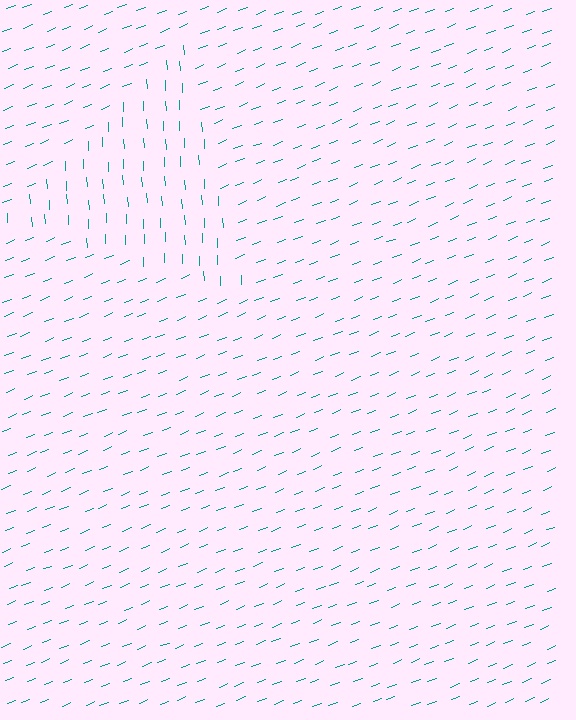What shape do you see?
I see a triangle.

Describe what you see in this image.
The image is filled with small teal line segments. A triangle region in the image has lines oriented differently from the surrounding lines, creating a visible texture boundary.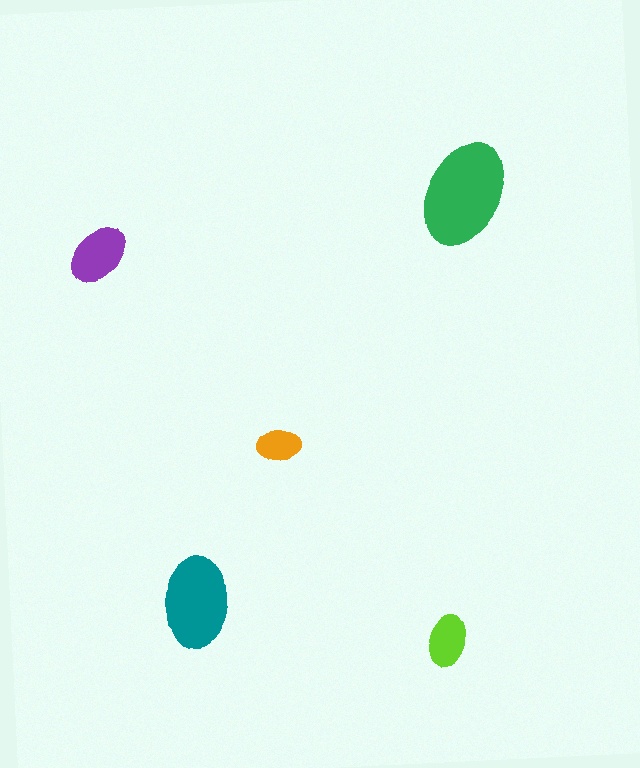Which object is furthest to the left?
The purple ellipse is leftmost.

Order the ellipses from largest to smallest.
the green one, the teal one, the purple one, the lime one, the orange one.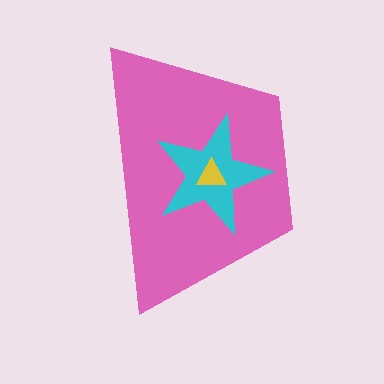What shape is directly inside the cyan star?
The yellow triangle.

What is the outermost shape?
The pink trapezoid.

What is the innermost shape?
The yellow triangle.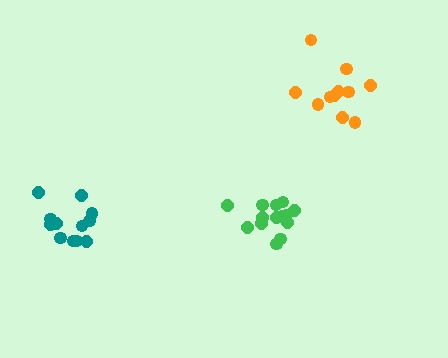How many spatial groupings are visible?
There are 3 spatial groupings.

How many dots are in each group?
Group 1: 12 dots, Group 2: 14 dots, Group 3: 11 dots (37 total).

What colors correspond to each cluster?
The clusters are colored: teal, green, orange.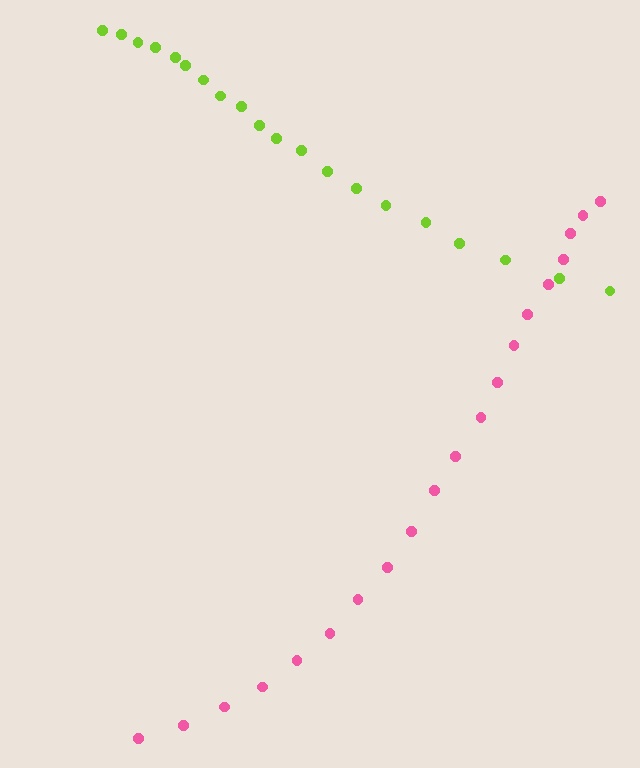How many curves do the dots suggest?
There are 2 distinct paths.